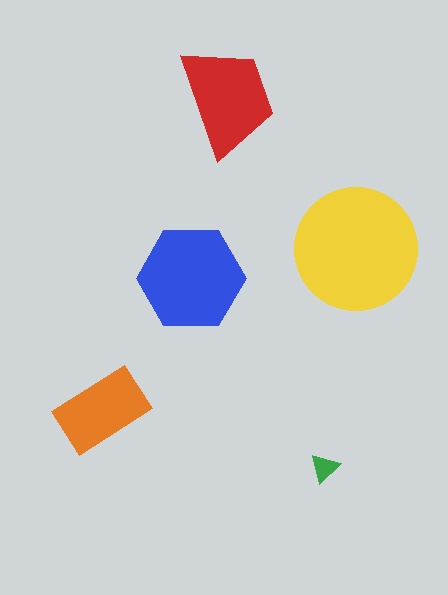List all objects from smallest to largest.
The green triangle, the orange rectangle, the red trapezoid, the blue hexagon, the yellow circle.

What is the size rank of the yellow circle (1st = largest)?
1st.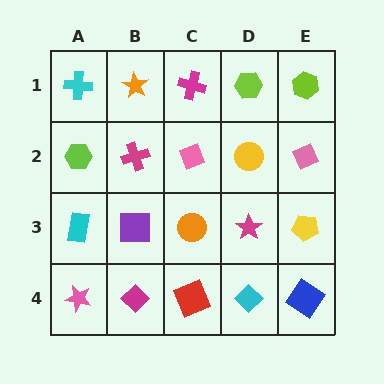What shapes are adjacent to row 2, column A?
A cyan cross (row 1, column A), a cyan rectangle (row 3, column A), a magenta cross (row 2, column B).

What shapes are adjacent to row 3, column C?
A pink diamond (row 2, column C), a red square (row 4, column C), a purple square (row 3, column B), a magenta star (row 3, column D).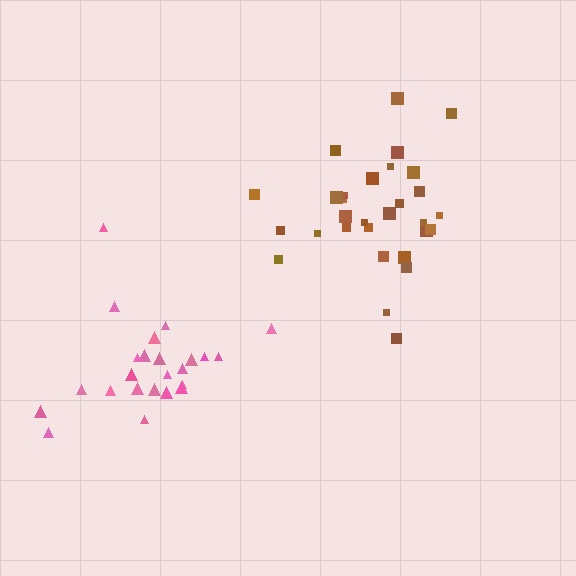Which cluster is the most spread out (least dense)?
Pink.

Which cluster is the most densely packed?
Brown.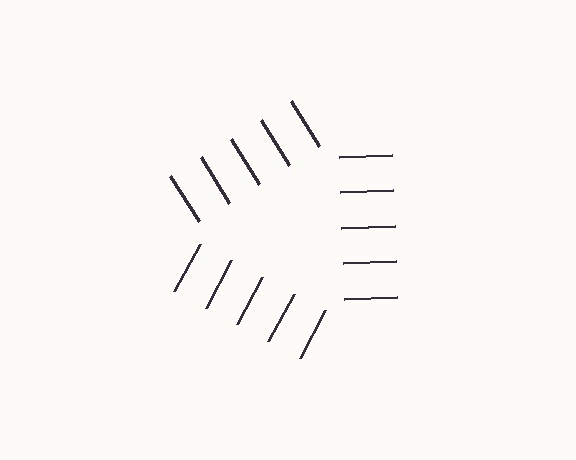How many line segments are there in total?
15 — 5 along each of the 3 edges.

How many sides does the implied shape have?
3 sides — the line-ends trace a triangle.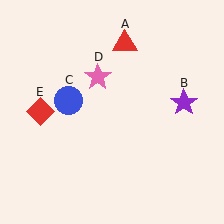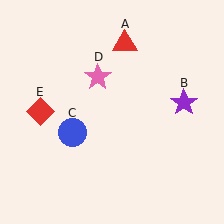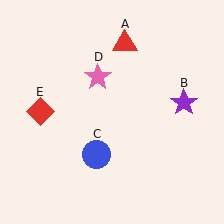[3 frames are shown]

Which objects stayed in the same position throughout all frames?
Red triangle (object A) and purple star (object B) and pink star (object D) and red diamond (object E) remained stationary.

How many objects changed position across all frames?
1 object changed position: blue circle (object C).